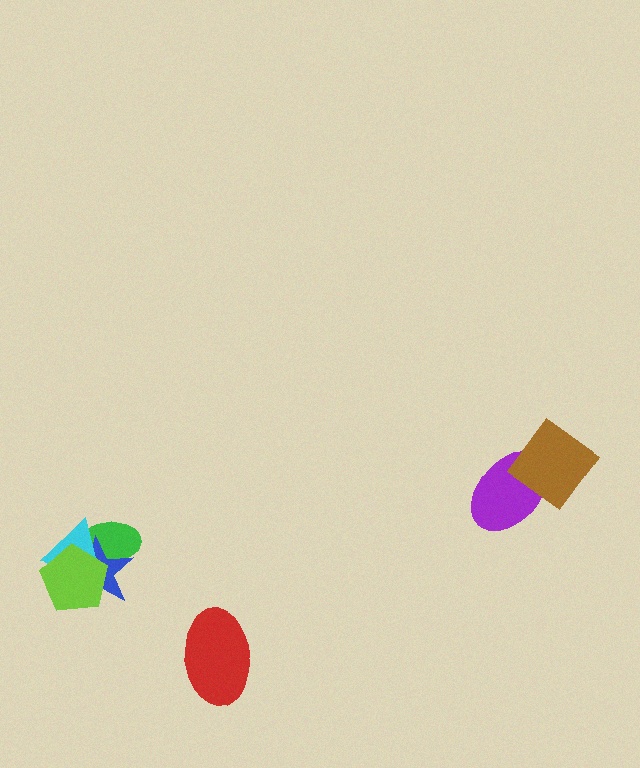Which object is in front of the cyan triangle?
The lime pentagon is in front of the cyan triangle.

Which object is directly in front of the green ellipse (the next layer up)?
The blue star is directly in front of the green ellipse.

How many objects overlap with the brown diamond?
1 object overlaps with the brown diamond.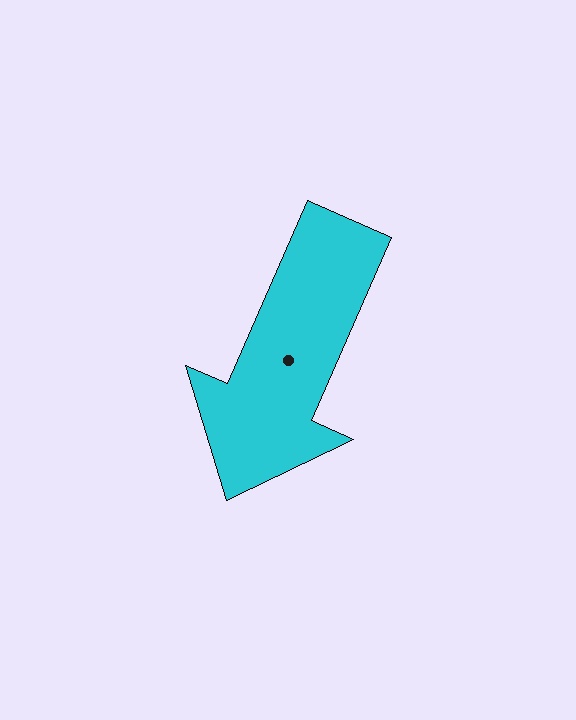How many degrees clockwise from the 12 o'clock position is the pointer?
Approximately 204 degrees.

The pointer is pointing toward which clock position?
Roughly 7 o'clock.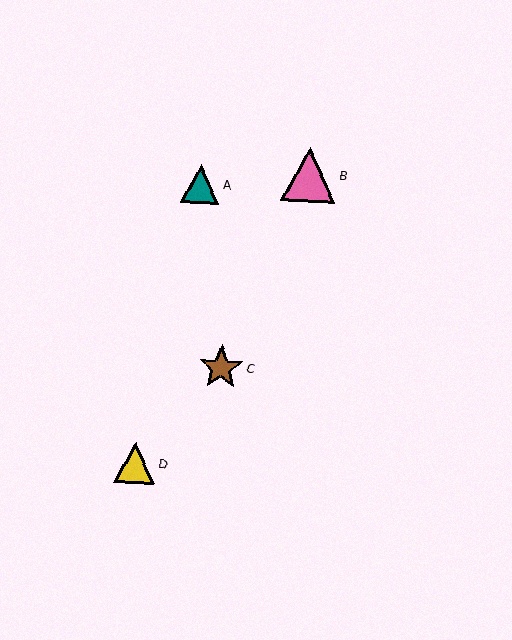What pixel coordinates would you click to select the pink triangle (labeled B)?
Click at (309, 174) to select the pink triangle B.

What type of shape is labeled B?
Shape B is a pink triangle.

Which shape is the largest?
The pink triangle (labeled B) is the largest.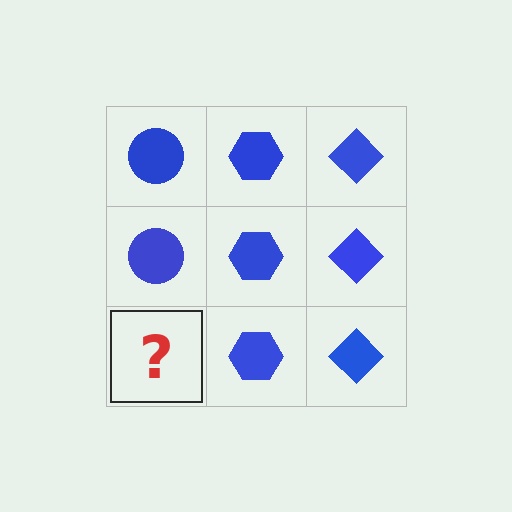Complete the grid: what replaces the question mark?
The question mark should be replaced with a blue circle.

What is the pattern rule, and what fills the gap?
The rule is that each column has a consistent shape. The gap should be filled with a blue circle.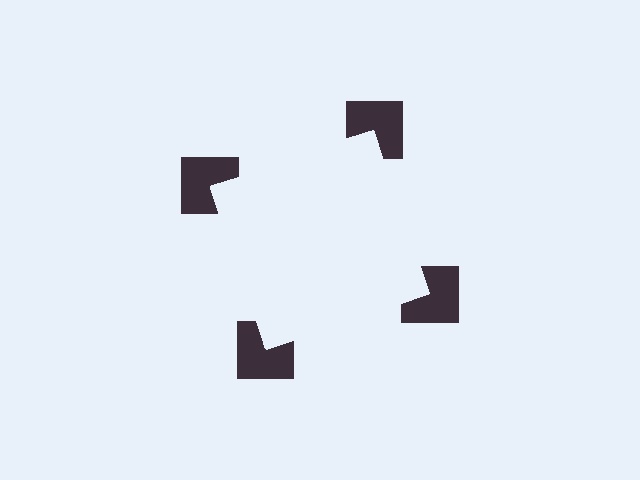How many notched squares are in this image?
There are 4 — one at each vertex of the illusory square.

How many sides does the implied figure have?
4 sides.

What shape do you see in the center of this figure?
An illusory square — its edges are inferred from the aligned wedge cuts in the notched squares, not physically drawn.